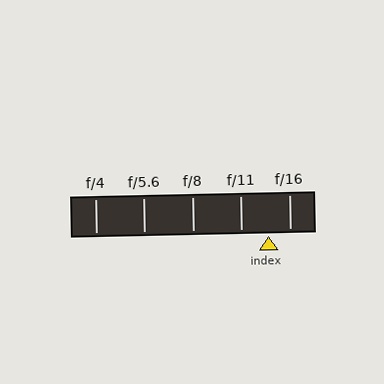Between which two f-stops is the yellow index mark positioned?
The index mark is between f/11 and f/16.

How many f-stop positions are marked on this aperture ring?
There are 5 f-stop positions marked.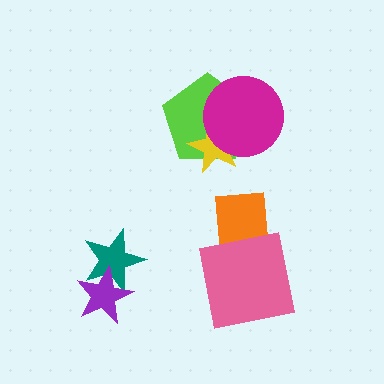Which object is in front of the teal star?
The purple star is in front of the teal star.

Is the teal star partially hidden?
Yes, it is partially covered by another shape.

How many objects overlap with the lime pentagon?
2 objects overlap with the lime pentagon.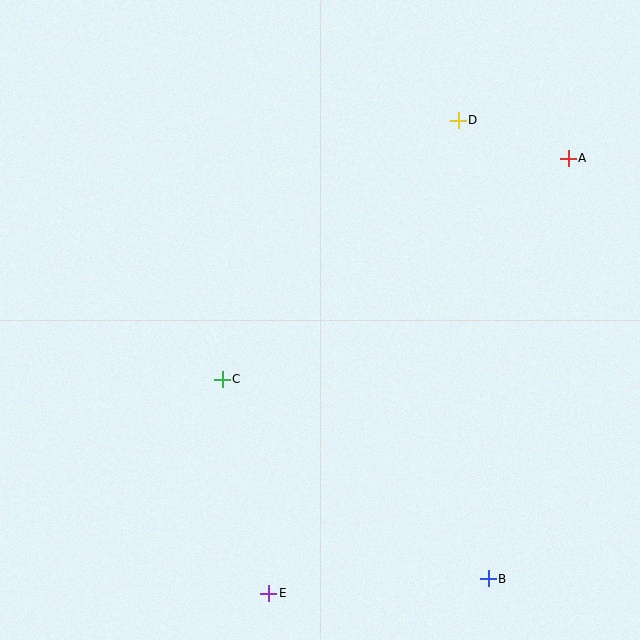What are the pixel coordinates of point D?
Point D is at (458, 120).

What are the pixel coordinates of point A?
Point A is at (568, 158).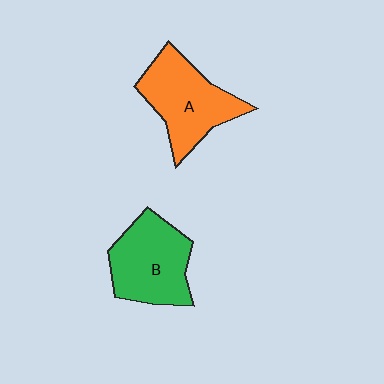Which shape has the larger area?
Shape A (orange).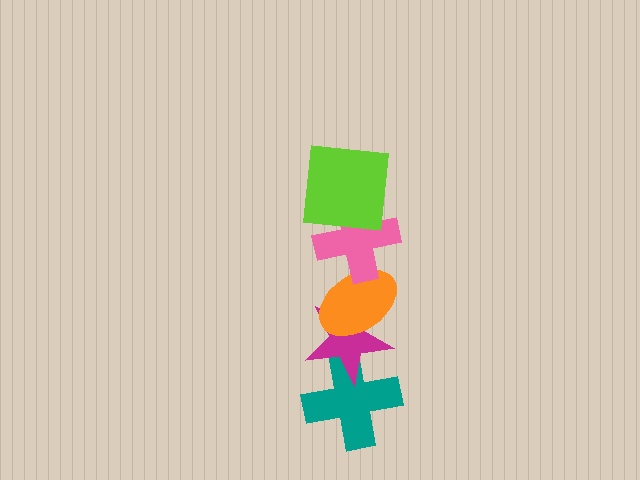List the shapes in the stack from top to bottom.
From top to bottom: the lime square, the pink cross, the orange ellipse, the magenta star, the teal cross.